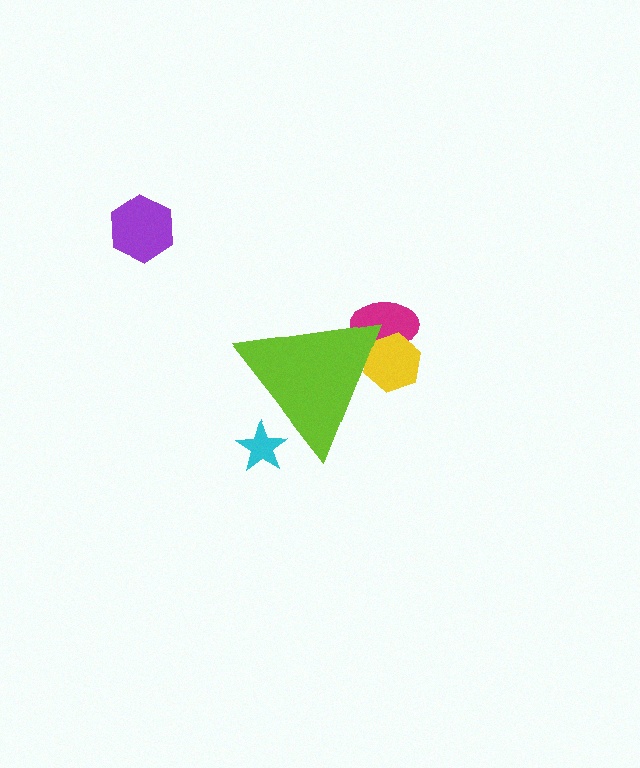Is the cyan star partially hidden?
Yes, the cyan star is partially hidden behind the lime triangle.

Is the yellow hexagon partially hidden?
Yes, the yellow hexagon is partially hidden behind the lime triangle.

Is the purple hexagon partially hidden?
No, the purple hexagon is fully visible.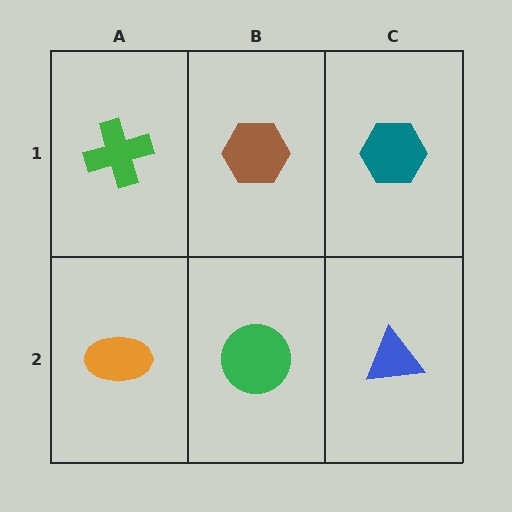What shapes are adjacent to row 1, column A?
An orange ellipse (row 2, column A), a brown hexagon (row 1, column B).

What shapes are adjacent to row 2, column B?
A brown hexagon (row 1, column B), an orange ellipse (row 2, column A), a blue triangle (row 2, column C).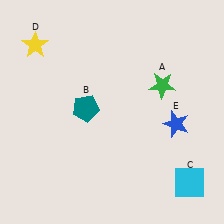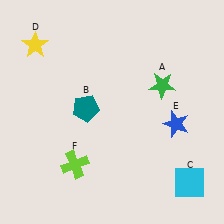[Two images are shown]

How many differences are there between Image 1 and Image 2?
There is 1 difference between the two images.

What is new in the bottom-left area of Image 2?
A lime cross (F) was added in the bottom-left area of Image 2.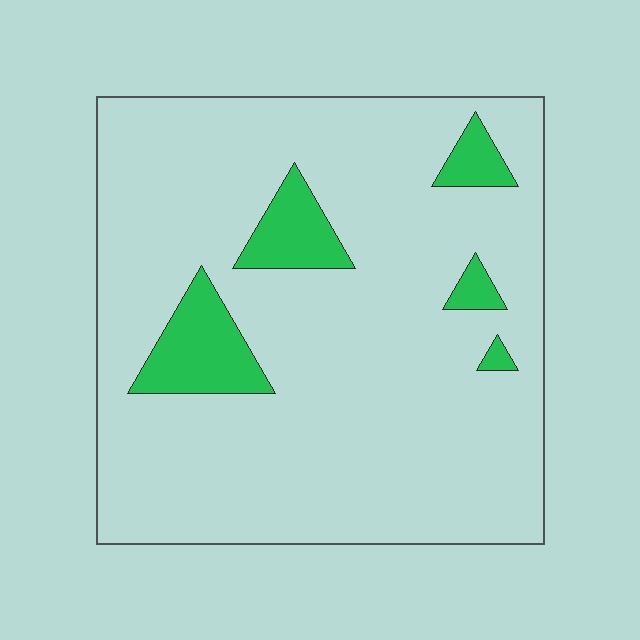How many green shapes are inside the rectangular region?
5.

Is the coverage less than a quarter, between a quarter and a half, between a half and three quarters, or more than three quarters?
Less than a quarter.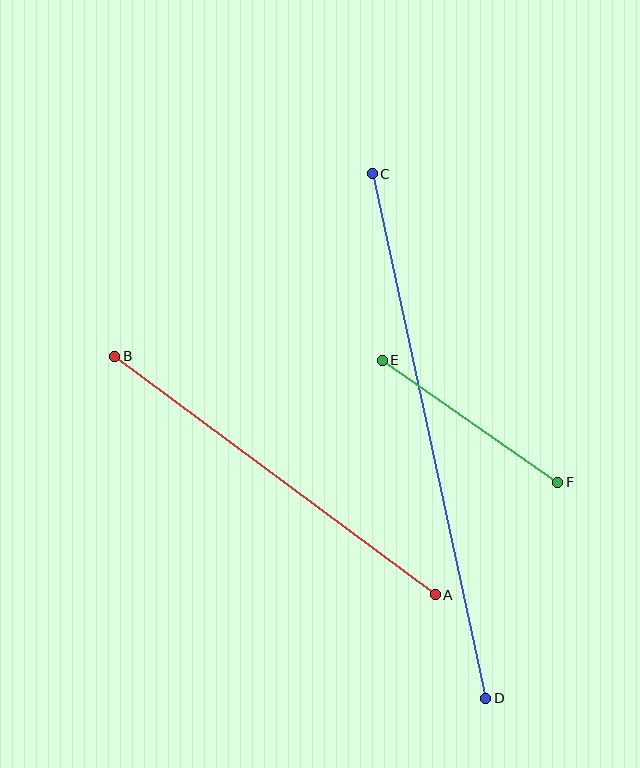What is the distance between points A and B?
The distance is approximately 400 pixels.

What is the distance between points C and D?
The distance is approximately 537 pixels.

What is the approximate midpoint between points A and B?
The midpoint is at approximately (275, 476) pixels.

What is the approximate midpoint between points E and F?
The midpoint is at approximately (470, 421) pixels.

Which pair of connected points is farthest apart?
Points C and D are farthest apart.